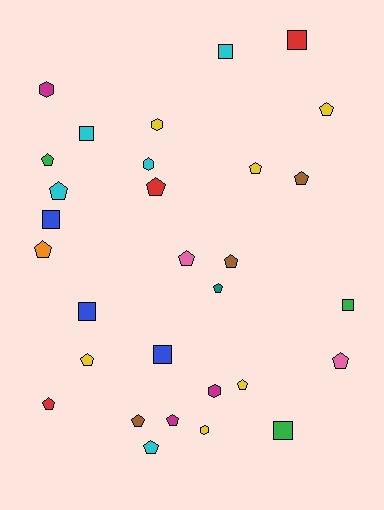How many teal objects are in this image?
There is 1 teal object.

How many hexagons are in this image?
There are 5 hexagons.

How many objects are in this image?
There are 30 objects.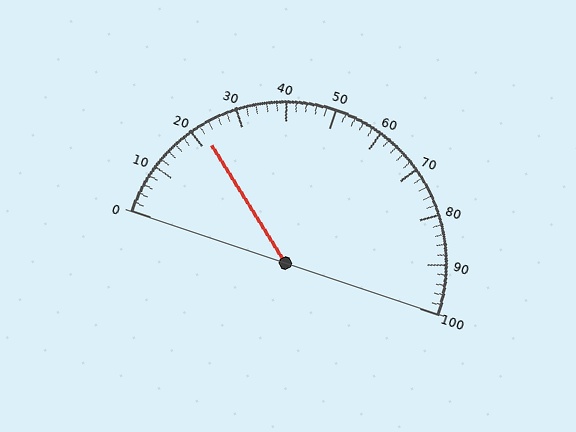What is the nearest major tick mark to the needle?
The nearest major tick mark is 20.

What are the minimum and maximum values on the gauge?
The gauge ranges from 0 to 100.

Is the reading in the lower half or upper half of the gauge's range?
The reading is in the lower half of the range (0 to 100).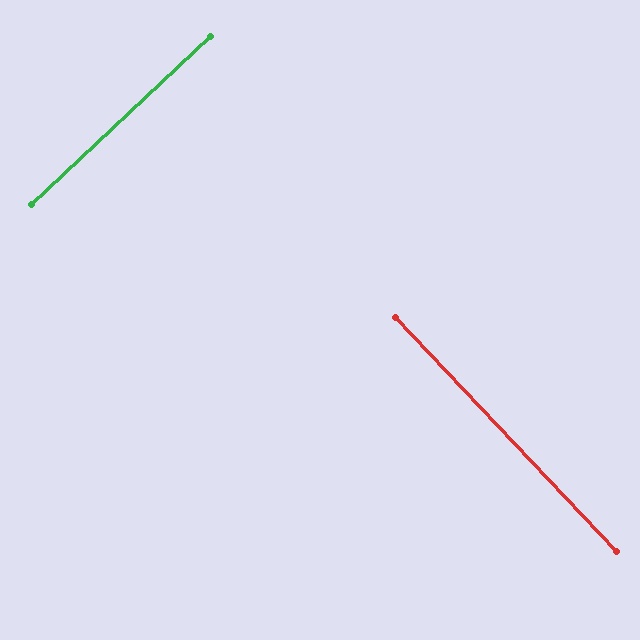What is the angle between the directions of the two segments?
Approximately 90 degrees.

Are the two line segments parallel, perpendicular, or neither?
Perpendicular — they meet at approximately 90°.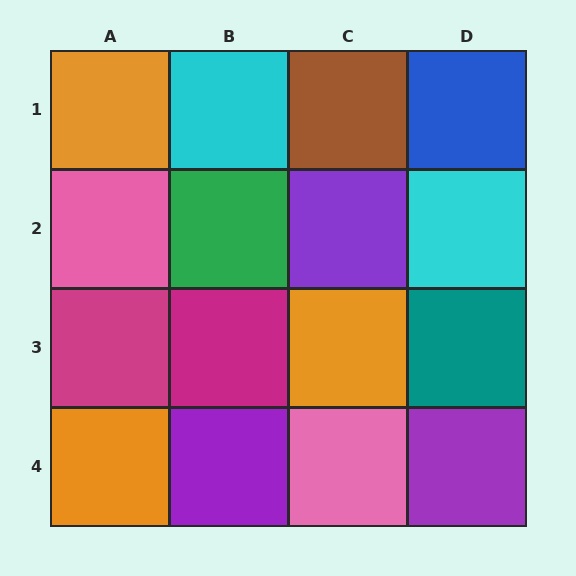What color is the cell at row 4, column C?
Pink.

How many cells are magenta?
2 cells are magenta.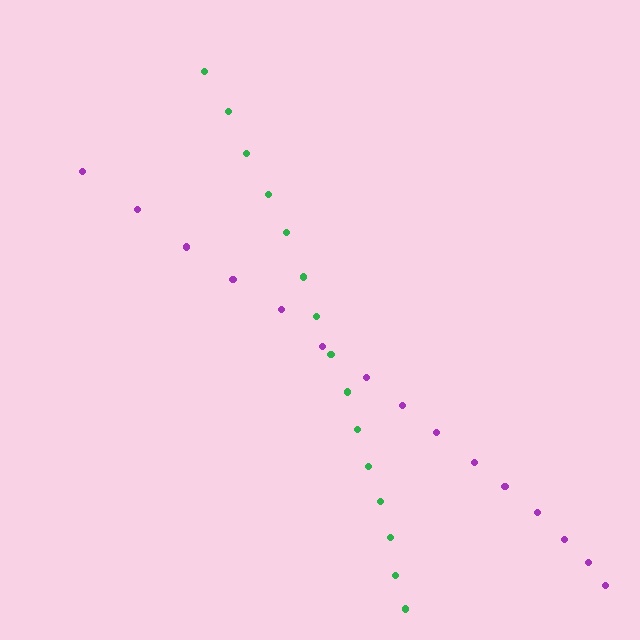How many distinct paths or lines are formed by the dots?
There are 2 distinct paths.